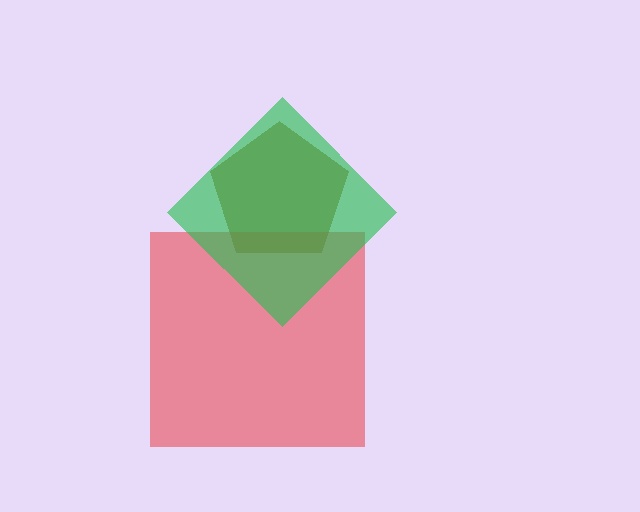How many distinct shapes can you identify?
There are 3 distinct shapes: a brown pentagon, a red square, a green diamond.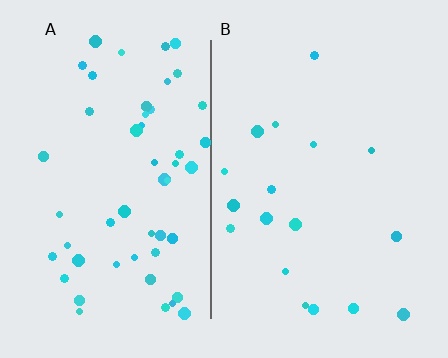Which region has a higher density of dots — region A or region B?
A (the left).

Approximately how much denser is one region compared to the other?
Approximately 3.0× — region A over region B.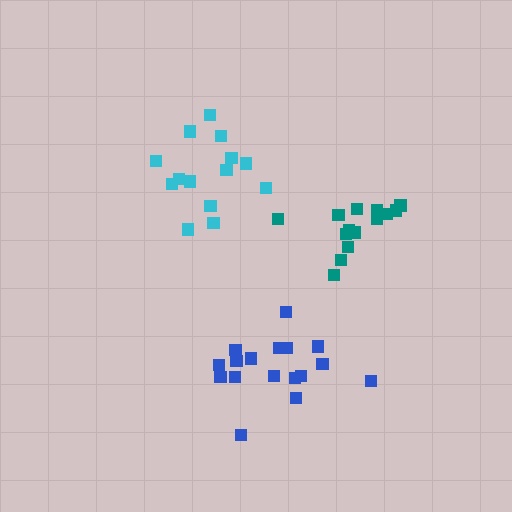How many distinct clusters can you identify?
There are 3 distinct clusters.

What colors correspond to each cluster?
The clusters are colored: blue, cyan, teal.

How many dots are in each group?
Group 1: 17 dots, Group 2: 14 dots, Group 3: 14 dots (45 total).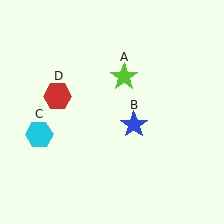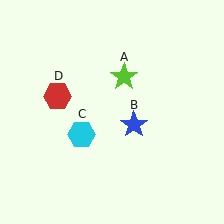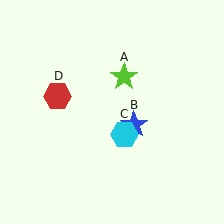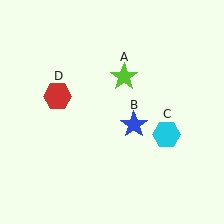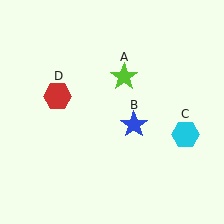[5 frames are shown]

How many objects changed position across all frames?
1 object changed position: cyan hexagon (object C).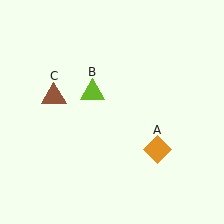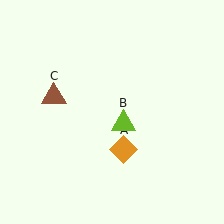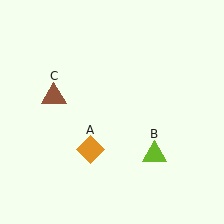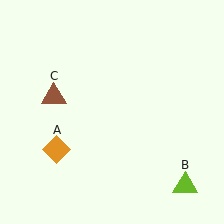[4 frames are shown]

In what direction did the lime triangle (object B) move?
The lime triangle (object B) moved down and to the right.